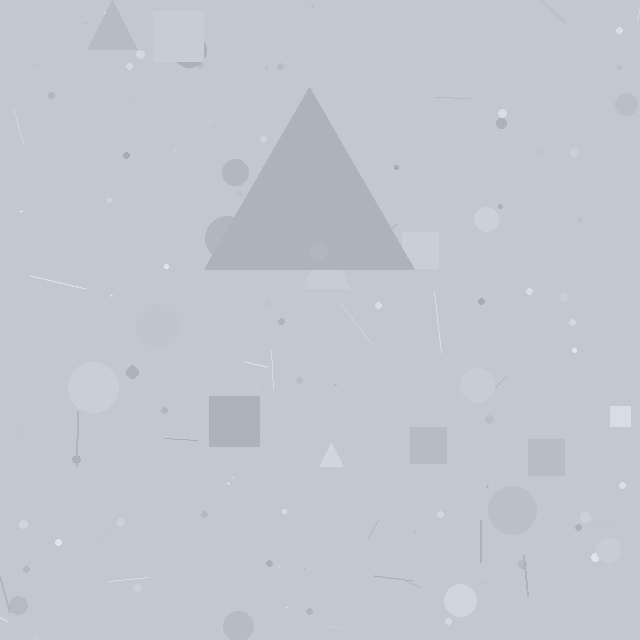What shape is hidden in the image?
A triangle is hidden in the image.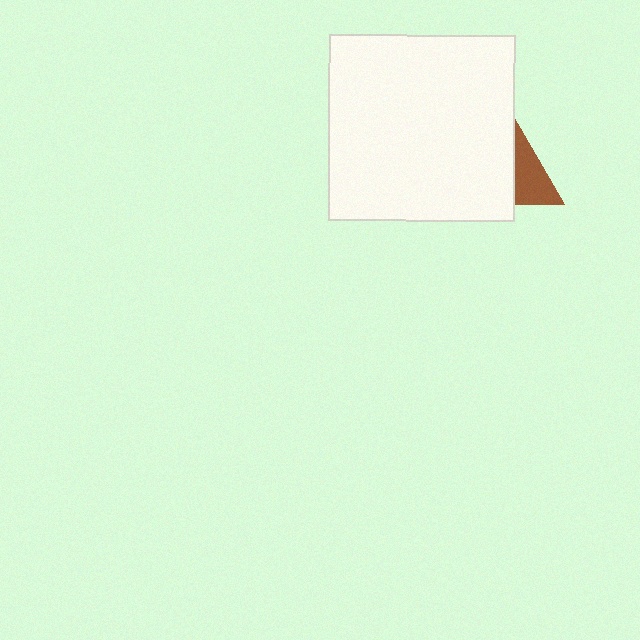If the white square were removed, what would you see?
You would see the complete brown triangle.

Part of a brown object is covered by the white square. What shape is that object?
It is a triangle.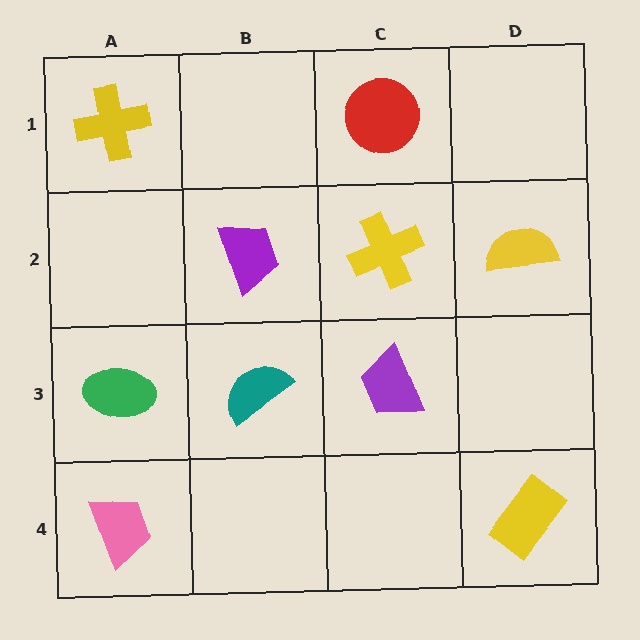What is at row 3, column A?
A green ellipse.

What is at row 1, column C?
A red circle.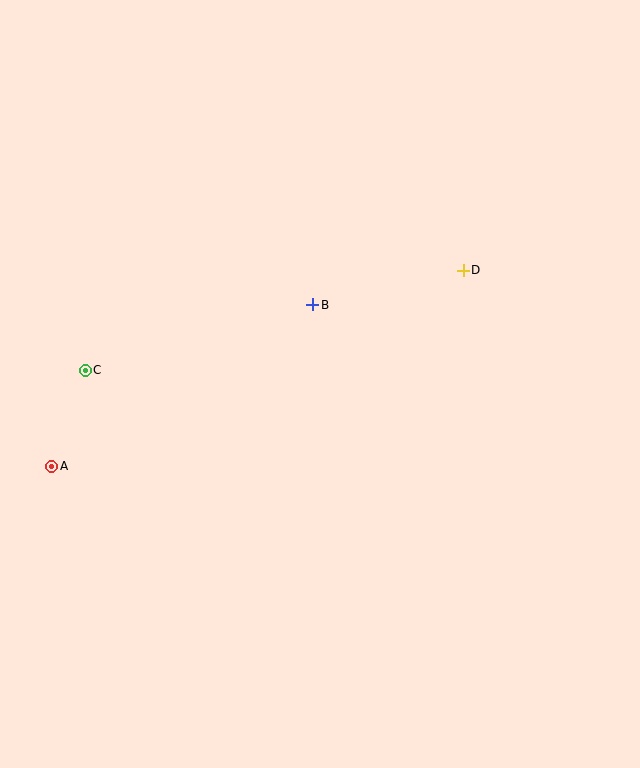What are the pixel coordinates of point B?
Point B is at (313, 305).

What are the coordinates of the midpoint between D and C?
The midpoint between D and C is at (274, 320).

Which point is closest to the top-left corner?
Point C is closest to the top-left corner.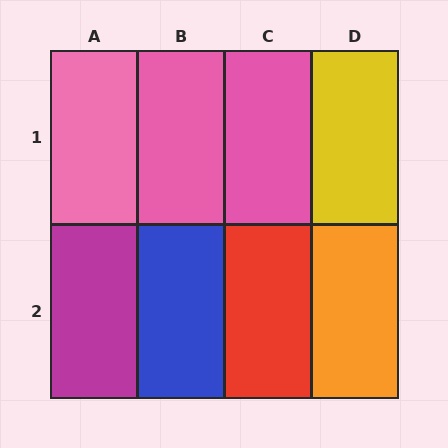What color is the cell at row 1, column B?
Pink.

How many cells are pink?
3 cells are pink.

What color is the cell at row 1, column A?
Pink.